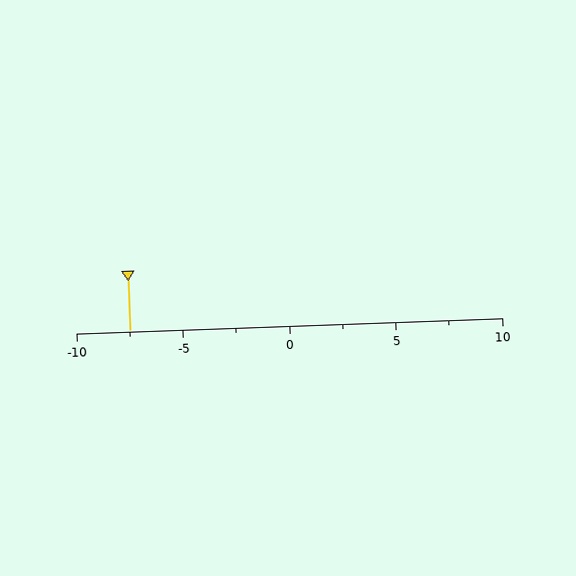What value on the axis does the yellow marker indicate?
The marker indicates approximately -7.5.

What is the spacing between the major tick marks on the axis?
The major ticks are spaced 5 apart.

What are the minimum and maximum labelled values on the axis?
The axis runs from -10 to 10.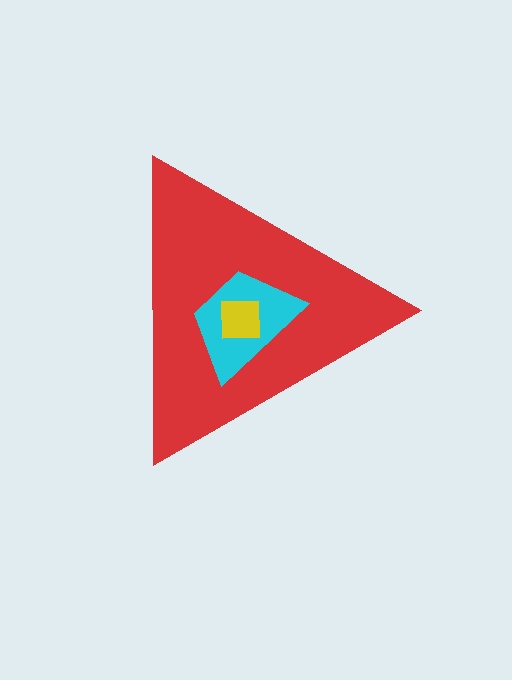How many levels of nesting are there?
3.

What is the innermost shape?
The yellow square.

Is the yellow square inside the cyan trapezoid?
Yes.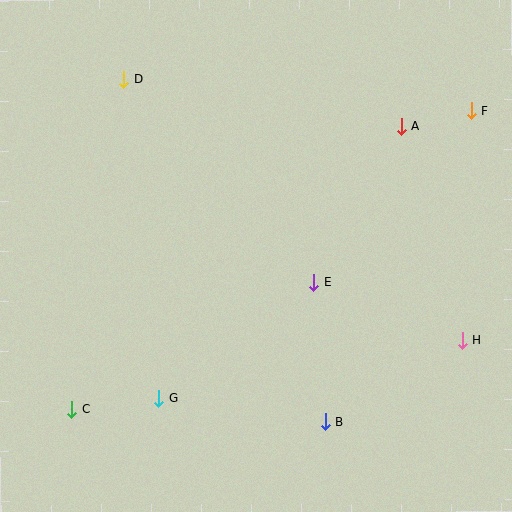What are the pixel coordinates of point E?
Point E is at (314, 282).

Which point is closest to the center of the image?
Point E at (314, 282) is closest to the center.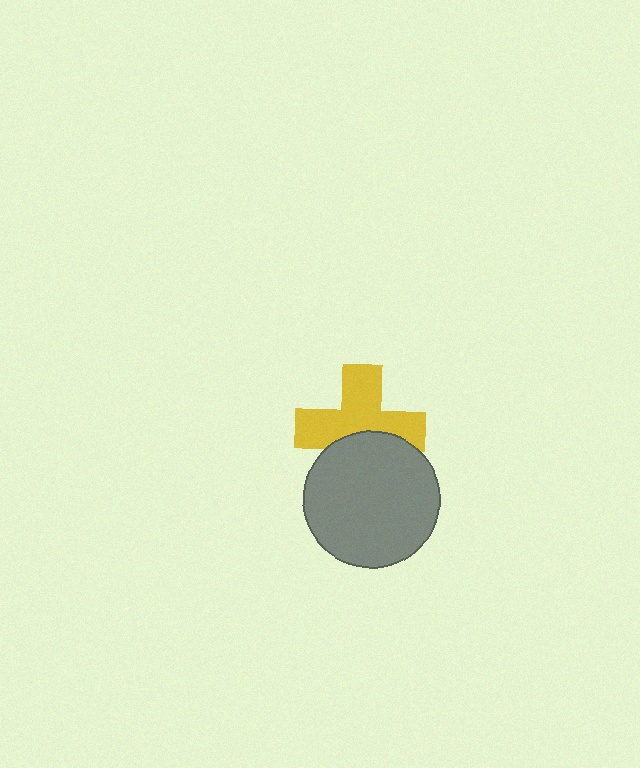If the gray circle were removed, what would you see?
You would see the complete yellow cross.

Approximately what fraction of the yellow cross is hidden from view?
Roughly 35% of the yellow cross is hidden behind the gray circle.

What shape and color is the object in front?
The object in front is a gray circle.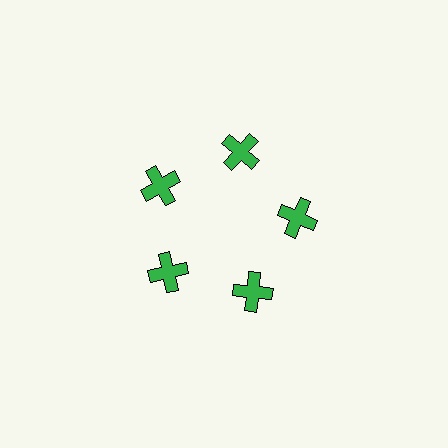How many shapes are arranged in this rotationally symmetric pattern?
There are 5 shapes, arranged in 5 groups of 1.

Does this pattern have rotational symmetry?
Yes, this pattern has 5-fold rotational symmetry. It looks the same after rotating 72 degrees around the center.